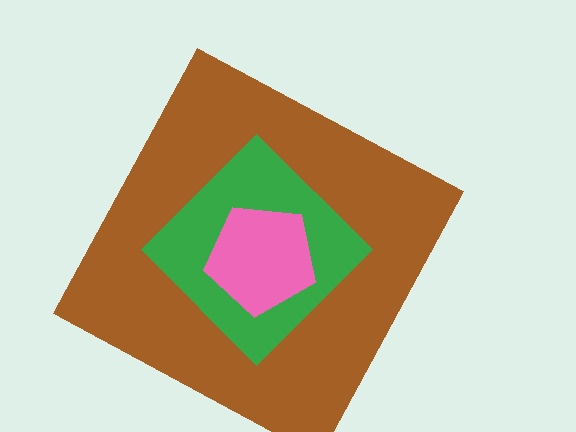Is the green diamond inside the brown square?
Yes.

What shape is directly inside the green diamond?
The pink pentagon.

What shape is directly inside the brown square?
The green diamond.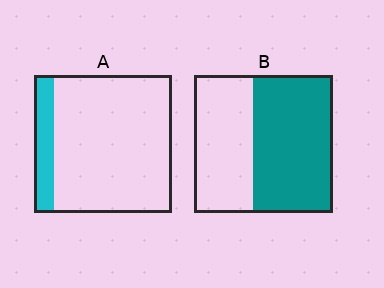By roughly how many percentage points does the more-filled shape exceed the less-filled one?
By roughly 45 percentage points (B over A).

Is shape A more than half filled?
No.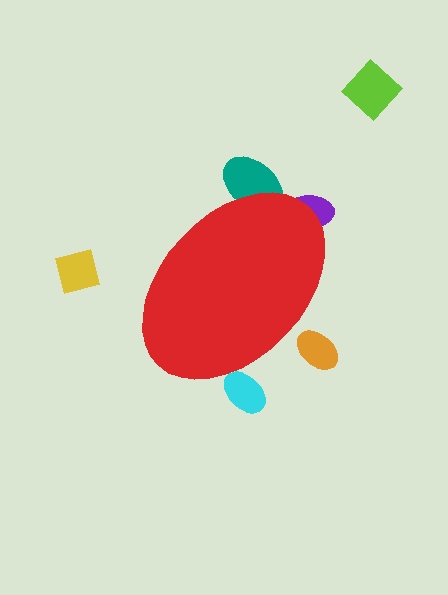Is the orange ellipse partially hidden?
Yes, the orange ellipse is partially hidden behind the red ellipse.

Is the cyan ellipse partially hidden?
Yes, the cyan ellipse is partially hidden behind the red ellipse.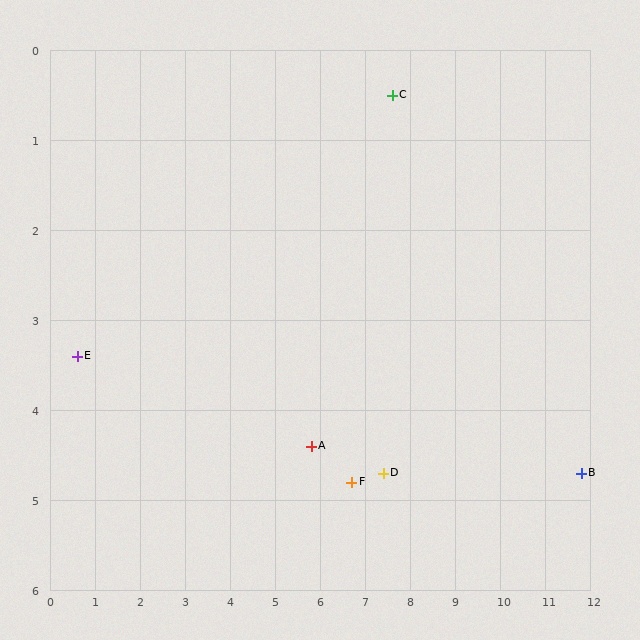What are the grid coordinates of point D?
Point D is at approximately (7.4, 4.7).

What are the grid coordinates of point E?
Point E is at approximately (0.6, 3.4).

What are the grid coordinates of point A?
Point A is at approximately (5.8, 4.4).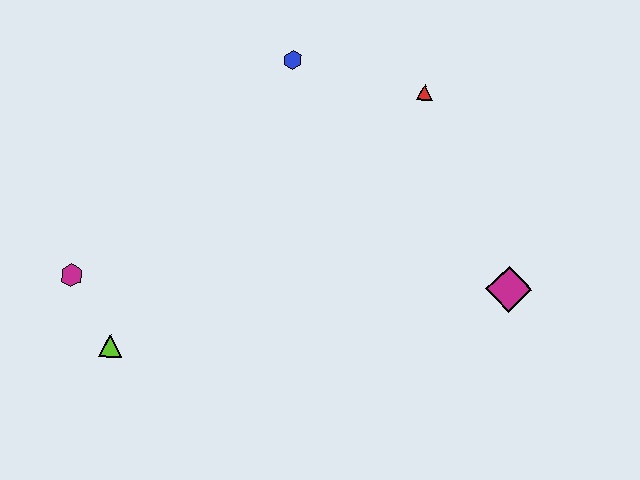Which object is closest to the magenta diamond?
The red triangle is closest to the magenta diamond.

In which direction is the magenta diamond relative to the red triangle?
The magenta diamond is below the red triangle.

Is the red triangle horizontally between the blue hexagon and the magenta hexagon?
No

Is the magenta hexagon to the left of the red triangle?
Yes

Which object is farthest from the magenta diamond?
The magenta hexagon is farthest from the magenta diamond.